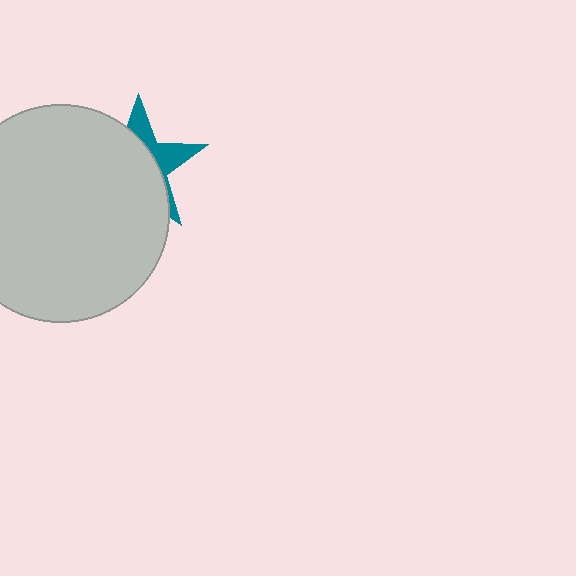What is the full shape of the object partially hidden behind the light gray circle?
The partially hidden object is a teal star.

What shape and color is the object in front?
The object in front is a light gray circle.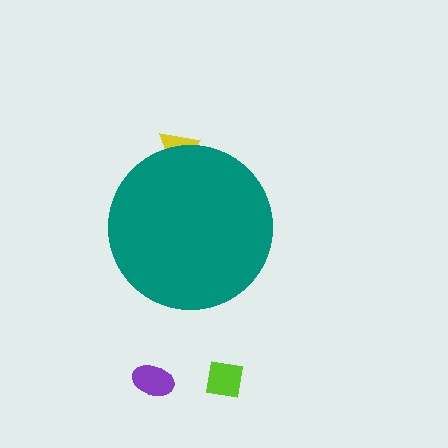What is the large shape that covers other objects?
A teal circle.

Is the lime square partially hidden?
No, the lime square is fully visible.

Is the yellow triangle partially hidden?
Yes, the yellow triangle is partially hidden behind the teal circle.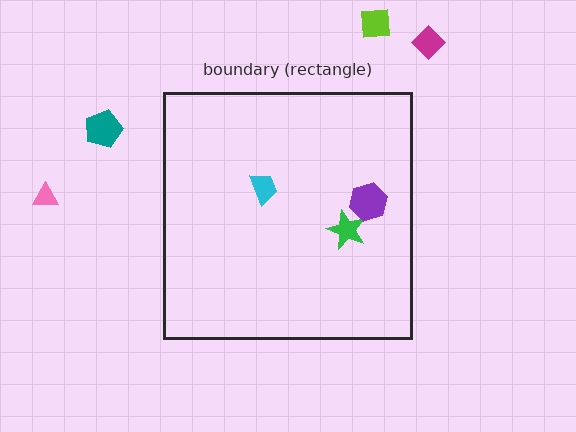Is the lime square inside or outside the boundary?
Outside.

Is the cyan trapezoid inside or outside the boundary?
Inside.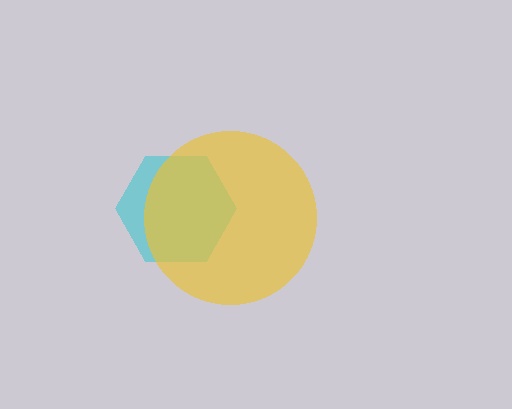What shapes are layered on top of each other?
The layered shapes are: a cyan hexagon, a yellow circle.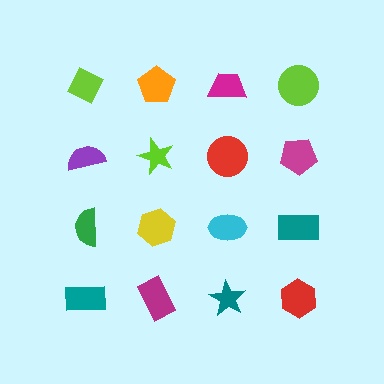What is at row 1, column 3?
A magenta trapezoid.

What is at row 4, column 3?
A teal star.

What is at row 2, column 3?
A red circle.